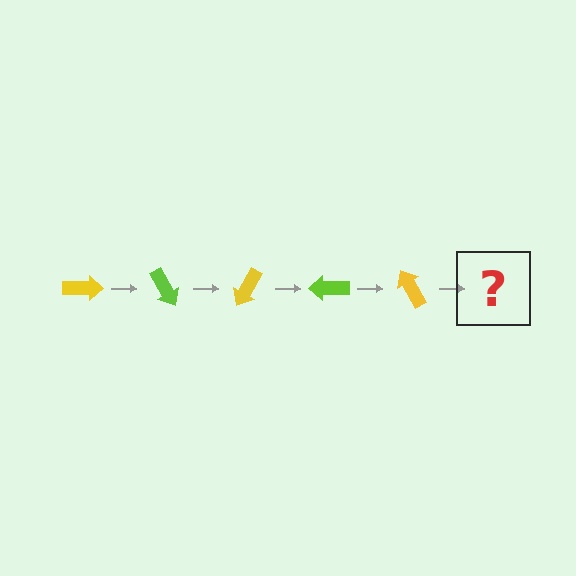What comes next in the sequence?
The next element should be a lime arrow, rotated 300 degrees from the start.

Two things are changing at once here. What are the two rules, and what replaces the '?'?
The two rules are that it rotates 60 degrees each step and the color cycles through yellow and lime. The '?' should be a lime arrow, rotated 300 degrees from the start.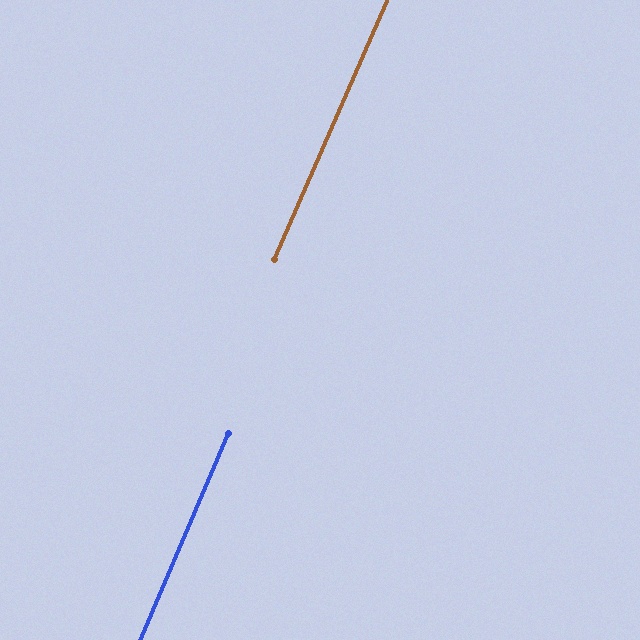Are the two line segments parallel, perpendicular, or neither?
Parallel — their directions differ by only 0.5°.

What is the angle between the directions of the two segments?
Approximately 0 degrees.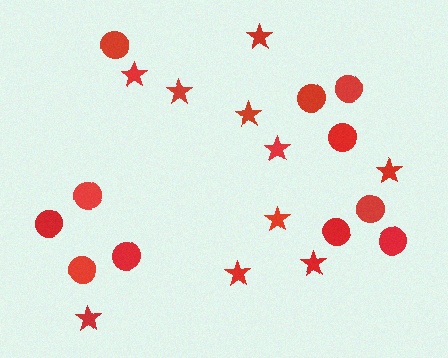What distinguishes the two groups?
There are 2 groups: one group of stars (10) and one group of circles (11).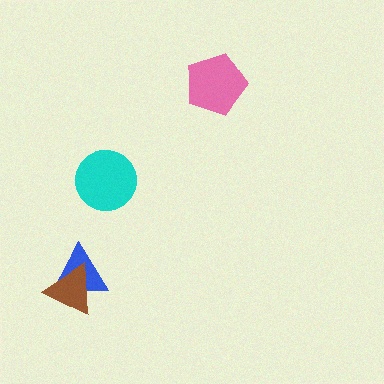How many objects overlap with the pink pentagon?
0 objects overlap with the pink pentagon.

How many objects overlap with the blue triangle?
1 object overlaps with the blue triangle.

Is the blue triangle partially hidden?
Yes, it is partially covered by another shape.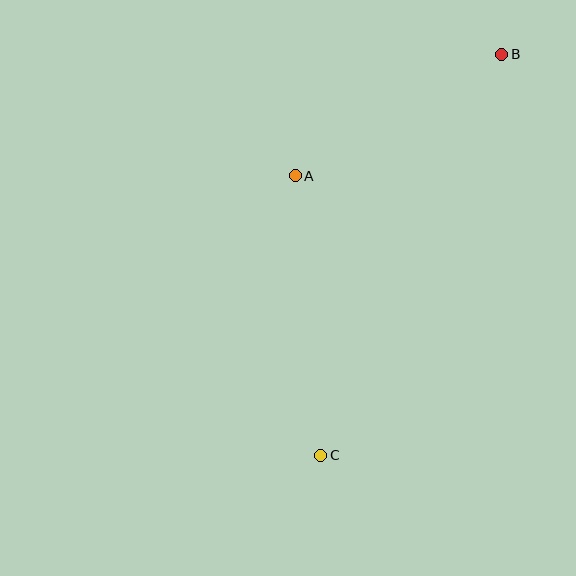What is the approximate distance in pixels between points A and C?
The distance between A and C is approximately 281 pixels.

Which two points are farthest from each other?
Points B and C are farthest from each other.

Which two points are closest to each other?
Points A and B are closest to each other.